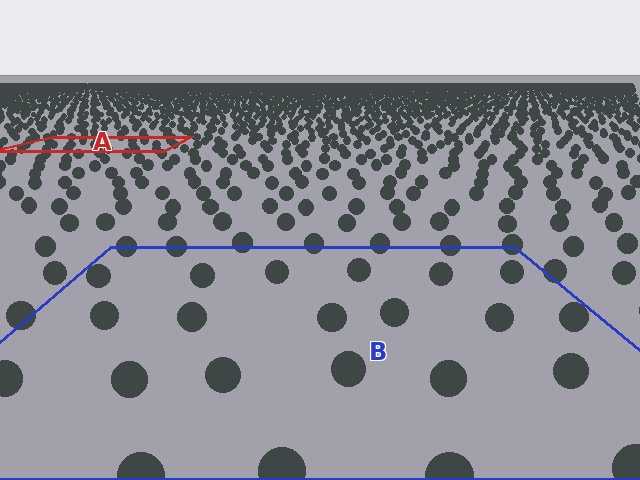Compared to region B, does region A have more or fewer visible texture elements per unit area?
Region A has more texture elements per unit area — they are packed more densely because it is farther away.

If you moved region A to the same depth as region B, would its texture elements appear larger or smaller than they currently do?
They would appear larger. At a closer depth, the same texture elements are projected at a bigger on-screen size.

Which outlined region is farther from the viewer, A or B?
Region A is farther from the viewer — the texture elements inside it appear smaller and more densely packed.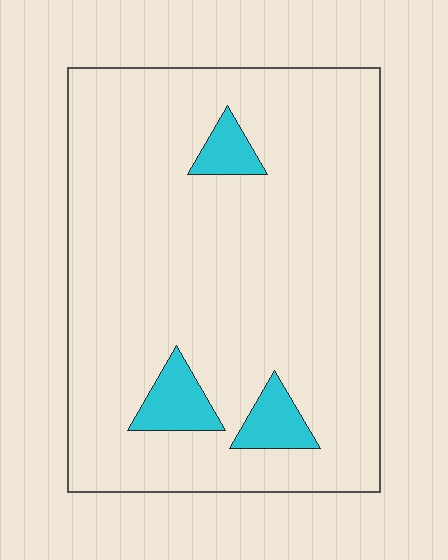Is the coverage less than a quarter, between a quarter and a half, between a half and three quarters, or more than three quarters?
Less than a quarter.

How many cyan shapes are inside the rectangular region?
3.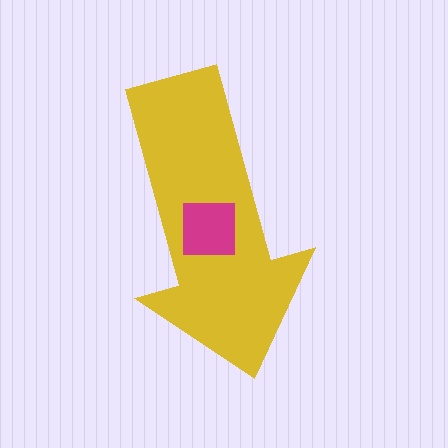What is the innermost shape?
The magenta square.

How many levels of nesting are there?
2.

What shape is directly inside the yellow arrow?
The magenta square.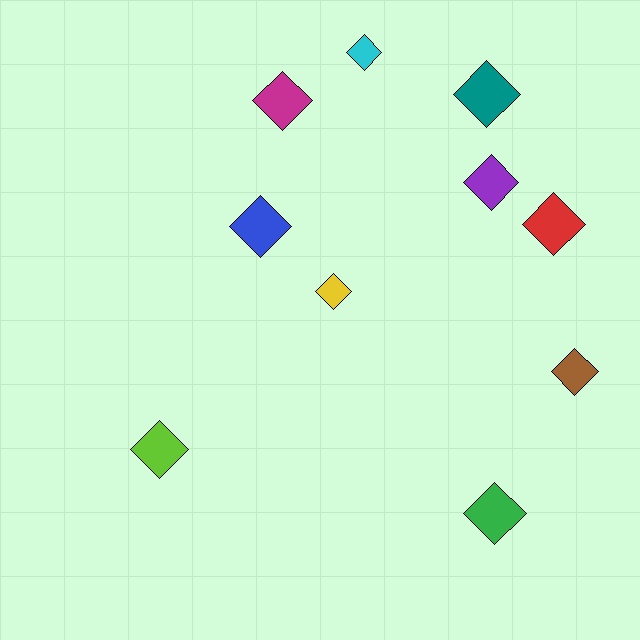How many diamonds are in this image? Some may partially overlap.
There are 10 diamonds.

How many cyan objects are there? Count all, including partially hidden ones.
There is 1 cyan object.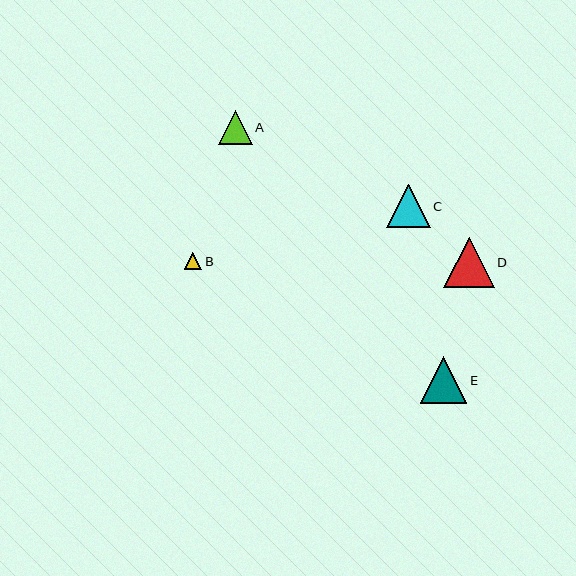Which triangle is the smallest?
Triangle B is the smallest with a size of approximately 17 pixels.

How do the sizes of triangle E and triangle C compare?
Triangle E and triangle C are approximately the same size.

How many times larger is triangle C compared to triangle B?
Triangle C is approximately 2.6 times the size of triangle B.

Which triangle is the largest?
Triangle D is the largest with a size of approximately 51 pixels.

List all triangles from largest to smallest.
From largest to smallest: D, E, C, A, B.